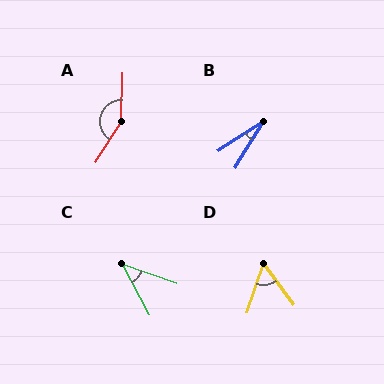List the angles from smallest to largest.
B (25°), C (42°), D (55°), A (149°).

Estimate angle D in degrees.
Approximately 55 degrees.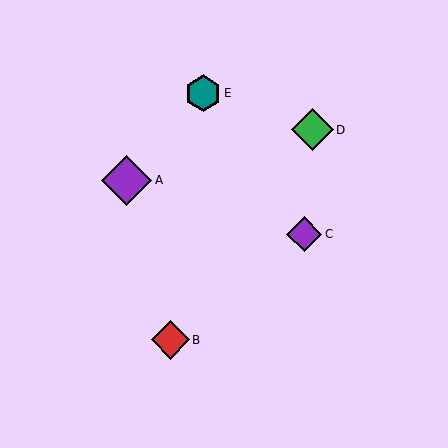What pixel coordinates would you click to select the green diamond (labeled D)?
Click at (312, 130) to select the green diamond D.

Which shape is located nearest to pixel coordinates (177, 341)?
The red diamond (labeled B) at (170, 340) is nearest to that location.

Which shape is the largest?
The purple diamond (labeled A) is the largest.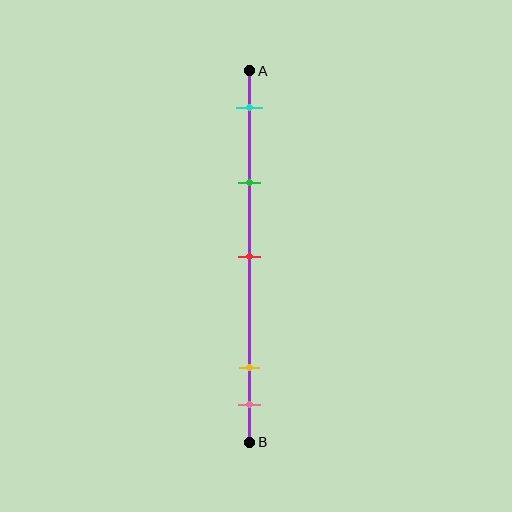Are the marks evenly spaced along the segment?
No, the marks are not evenly spaced.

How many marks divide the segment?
There are 5 marks dividing the segment.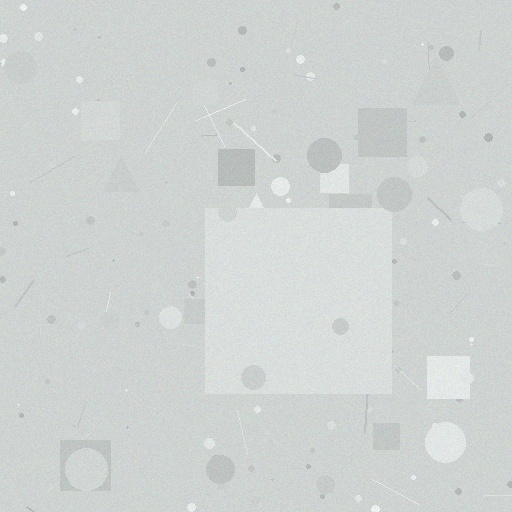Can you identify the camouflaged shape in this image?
The camouflaged shape is a square.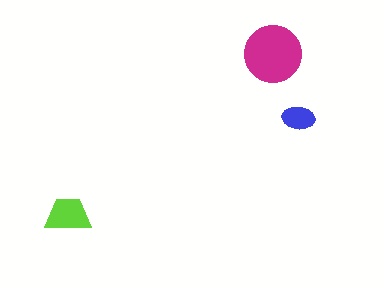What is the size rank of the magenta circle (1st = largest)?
1st.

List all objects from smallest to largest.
The blue ellipse, the lime trapezoid, the magenta circle.